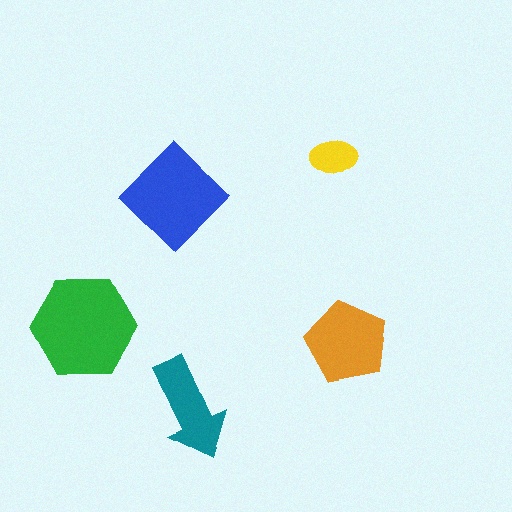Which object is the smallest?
The yellow ellipse.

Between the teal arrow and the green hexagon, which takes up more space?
The green hexagon.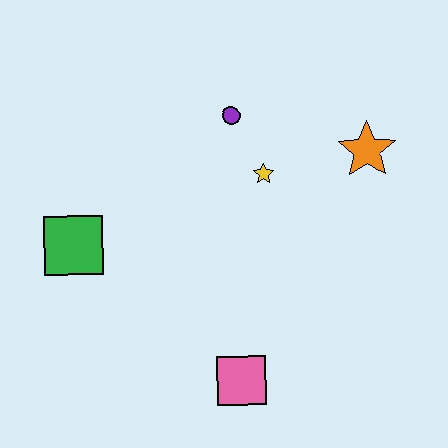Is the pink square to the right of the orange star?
No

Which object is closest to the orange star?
The yellow star is closest to the orange star.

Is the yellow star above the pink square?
Yes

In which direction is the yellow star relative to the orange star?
The yellow star is to the left of the orange star.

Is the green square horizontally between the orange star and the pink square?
No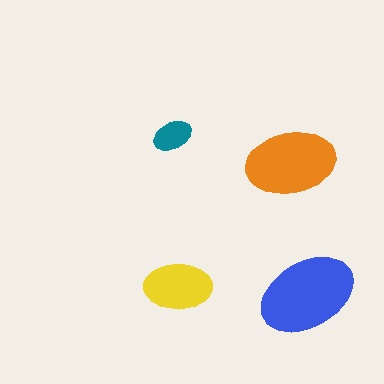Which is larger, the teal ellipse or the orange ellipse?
The orange one.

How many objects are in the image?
There are 4 objects in the image.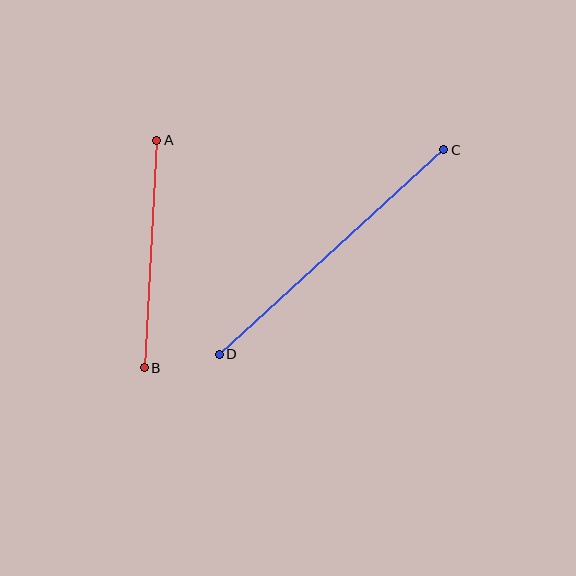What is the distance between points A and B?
The distance is approximately 228 pixels.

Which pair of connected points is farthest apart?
Points C and D are farthest apart.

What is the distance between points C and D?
The distance is approximately 303 pixels.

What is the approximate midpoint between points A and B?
The midpoint is at approximately (151, 254) pixels.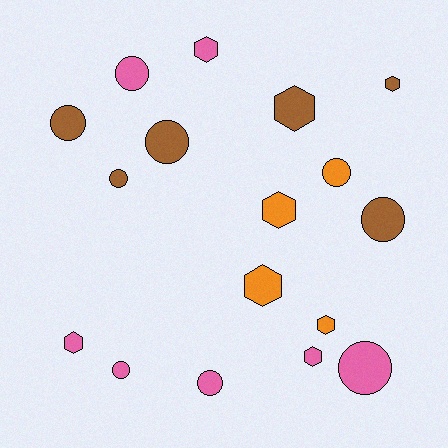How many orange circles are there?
There is 1 orange circle.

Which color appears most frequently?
Pink, with 7 objects.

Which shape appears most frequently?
Circle, with 9 objects.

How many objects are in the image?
There are 17 objects.